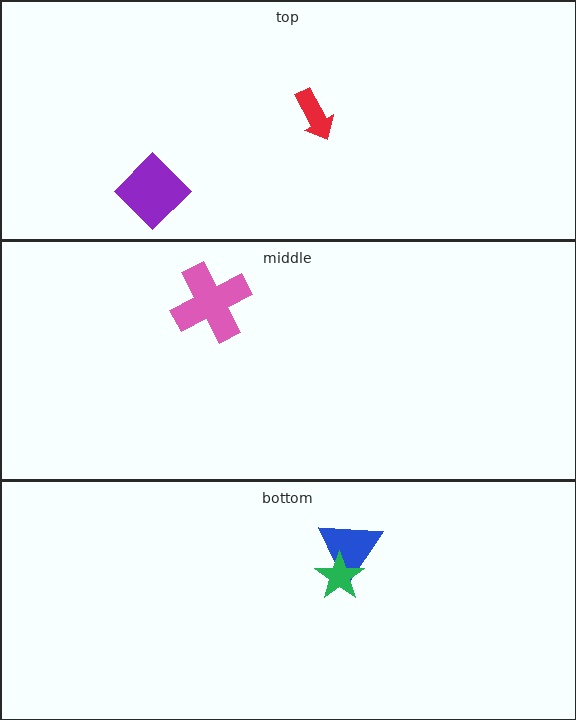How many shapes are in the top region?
2.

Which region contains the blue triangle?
The bottom region.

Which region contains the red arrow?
The top region.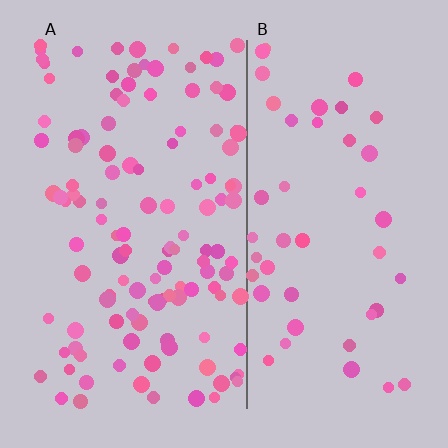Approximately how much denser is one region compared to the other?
Approximately 2.6× — region A over region B.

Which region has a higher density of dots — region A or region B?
A (the left).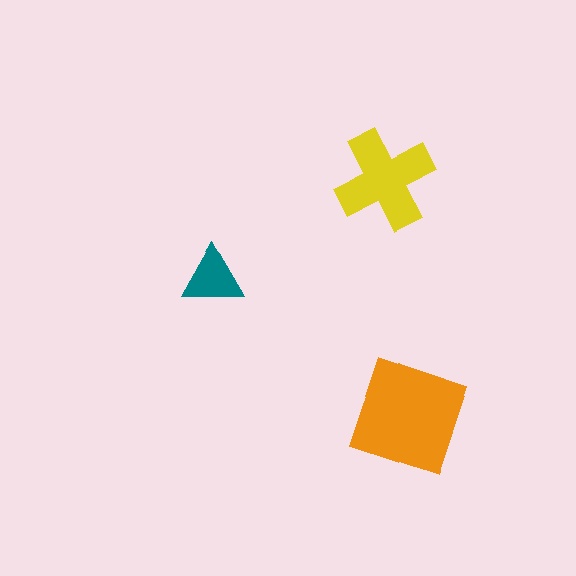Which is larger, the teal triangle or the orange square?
The orange square.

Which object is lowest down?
The orange square is bottommost.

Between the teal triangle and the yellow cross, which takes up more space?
The yellow cross.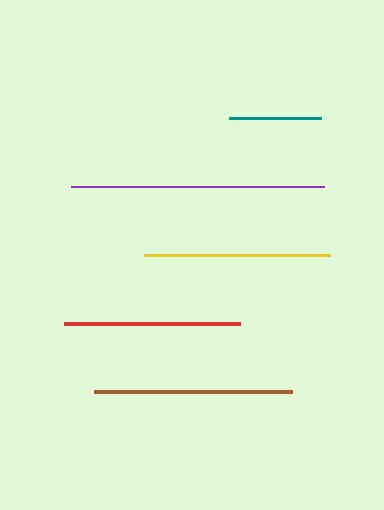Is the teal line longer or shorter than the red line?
The red line is longer than the teal line.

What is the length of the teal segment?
The teal segment is approximately 93 pixels long.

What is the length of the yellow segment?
The yellow segment is approximately 186 pixels long.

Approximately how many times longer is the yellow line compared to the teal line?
The yellow line is approximately 2.0 times the length of the teal line.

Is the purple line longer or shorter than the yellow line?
The purple line is longer than the yellow line.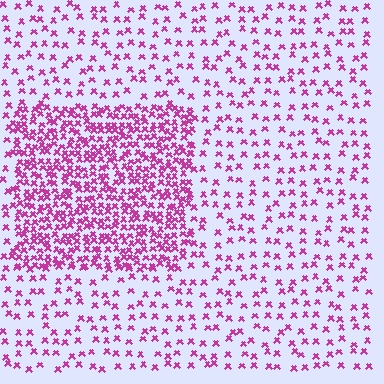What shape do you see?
I see a rectangle.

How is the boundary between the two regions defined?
The boundary is defined by a change in element density (approximately 2.8x ratio). All elements are the same color, size, and shape.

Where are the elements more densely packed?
The elements are more densely packed inside the rectangle boundary.